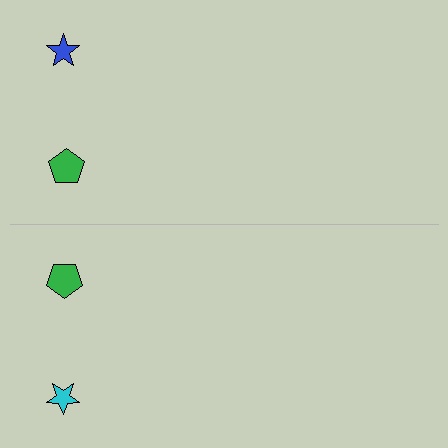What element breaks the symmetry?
The cyan star on the bottom side breaks the symmetry — its mirror counterpart is blue.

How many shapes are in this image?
There are 4 shapes in this image.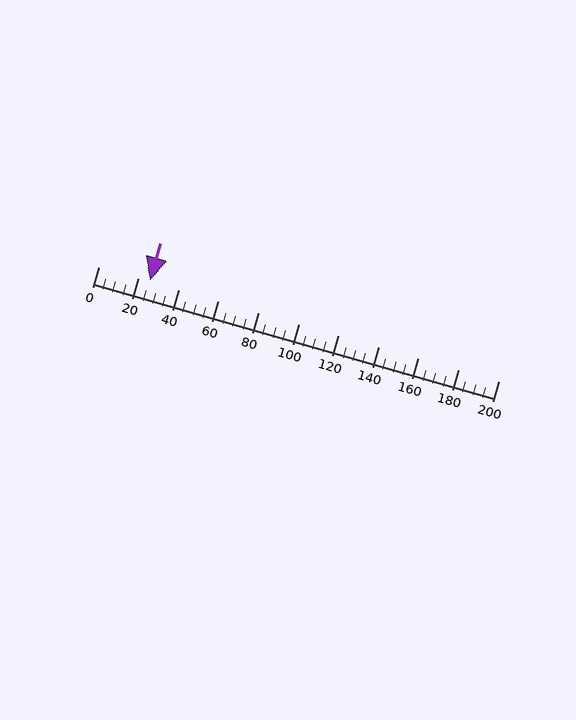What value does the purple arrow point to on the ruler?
The purple arrow points to approximately 26.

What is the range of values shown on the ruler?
The ruler shows values from 0 to 200.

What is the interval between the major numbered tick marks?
The major tick marks are spaced 20 units apart.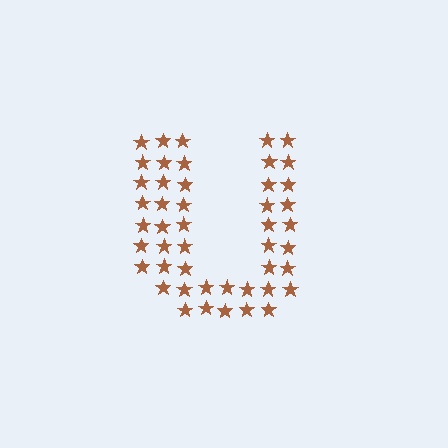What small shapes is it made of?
It is made of small stars.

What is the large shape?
The large shape is the letter U.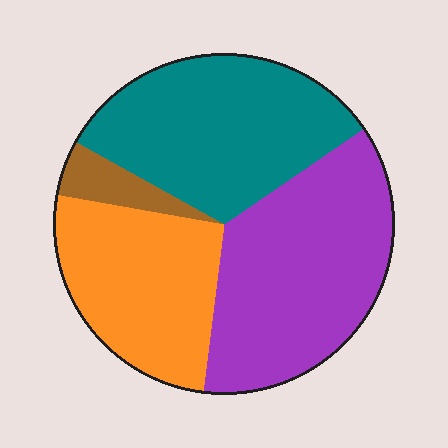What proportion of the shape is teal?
Teal takes up about one third (1/3) of the shape.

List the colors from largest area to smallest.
From largest to smallest: purple, teal, orange, brown.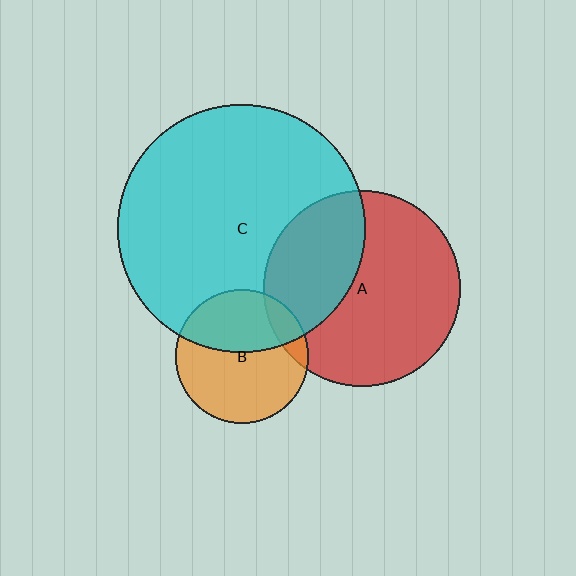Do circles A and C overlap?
Yes.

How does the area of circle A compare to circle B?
Approximately 2.2 times.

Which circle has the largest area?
Circle C (cyan).